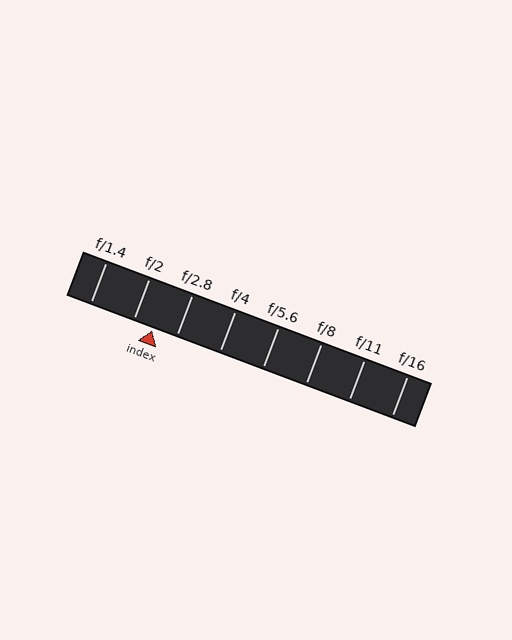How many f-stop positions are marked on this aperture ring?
There are 8 f-stop positions marked.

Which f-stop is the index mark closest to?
The index mark is closest to f/2.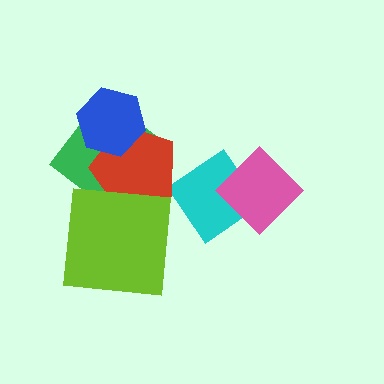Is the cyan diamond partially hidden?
Yes, it is partially covered by another shape.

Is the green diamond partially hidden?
Yes, it is partially covered by another shape.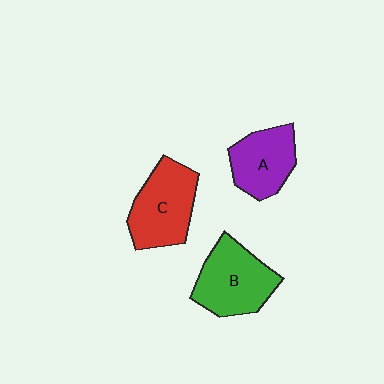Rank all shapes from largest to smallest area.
From largest to smallest: C (red), B (green), A (purple).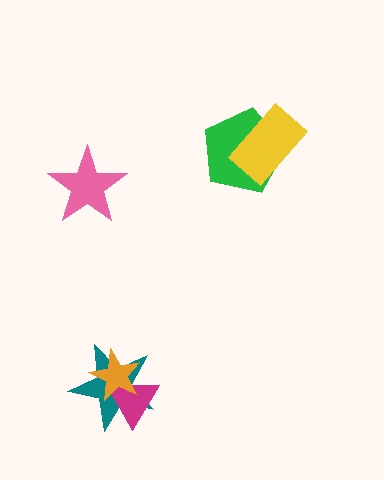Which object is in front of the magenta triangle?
The orange star is in front of the magenta triangle.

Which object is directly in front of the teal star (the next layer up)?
The magenta triangle is directly in front of the teal star.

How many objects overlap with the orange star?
2 objects overlap with the orange star.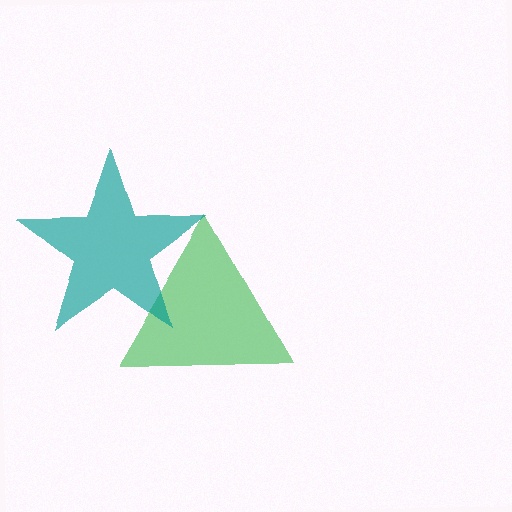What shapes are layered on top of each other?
The layered shapes are: a green triangle, a teal star.